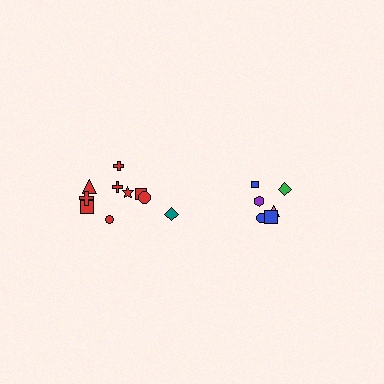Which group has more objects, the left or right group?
The left group.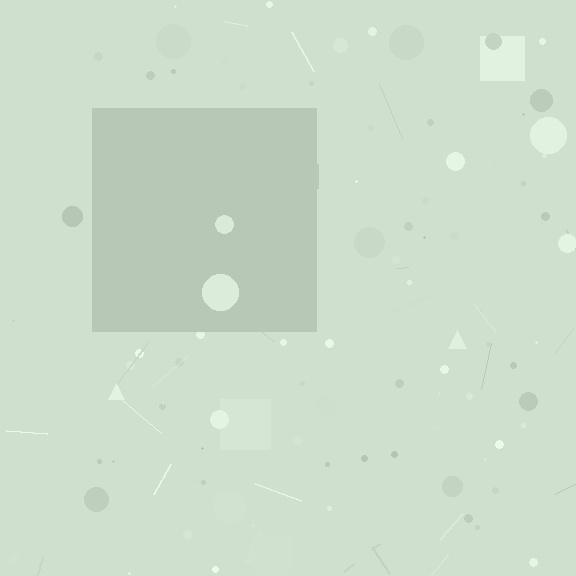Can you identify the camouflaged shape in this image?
The camouflaged shape is a square.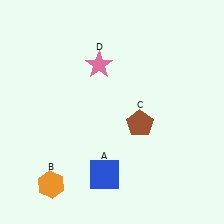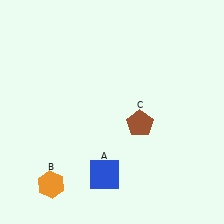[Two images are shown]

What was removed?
The pink star (D) was removed in Image 2.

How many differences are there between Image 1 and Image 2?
There is 1 difference between the two images.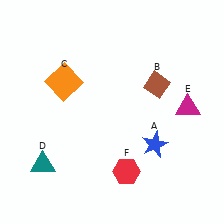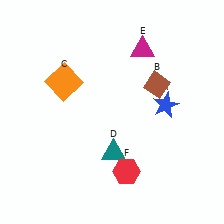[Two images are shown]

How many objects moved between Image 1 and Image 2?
3 objects moved between the two images.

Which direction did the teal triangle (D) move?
The teal triangle (D) moved right.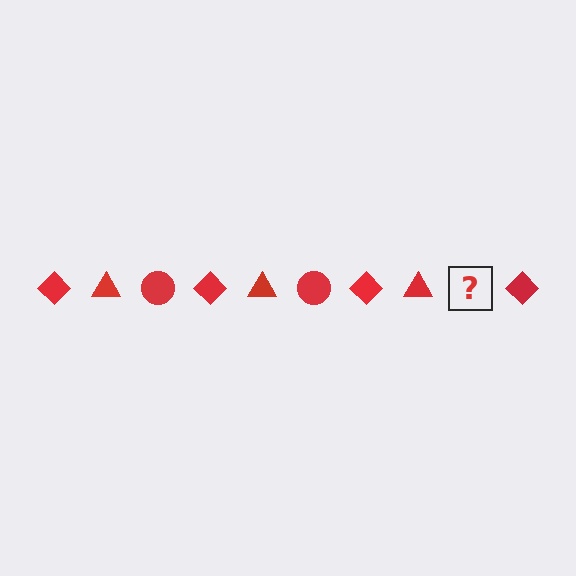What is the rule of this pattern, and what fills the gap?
The rule is that the pattern cycles through diamond, triangle, circle shapes in red. The gap should be filled with a red circle.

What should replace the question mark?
The question mark should be replaced with a red circle.